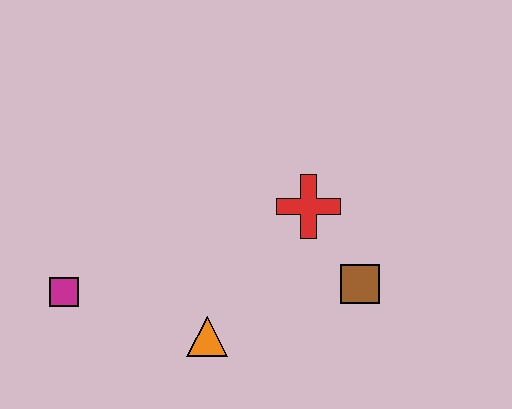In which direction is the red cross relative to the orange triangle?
The red cross is above the orange triangle.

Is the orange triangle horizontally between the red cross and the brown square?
No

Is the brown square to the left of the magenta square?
No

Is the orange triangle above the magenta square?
No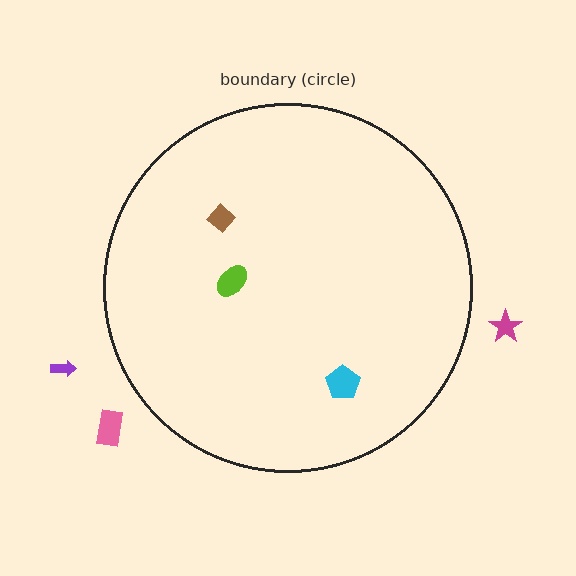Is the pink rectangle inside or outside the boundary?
Outside.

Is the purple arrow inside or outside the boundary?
Outside.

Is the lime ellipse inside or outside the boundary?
Inside.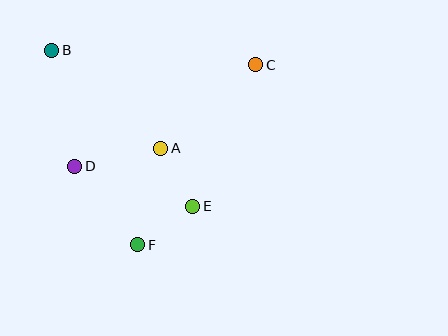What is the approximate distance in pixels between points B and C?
The distance between B and C is approximately 205 pixels.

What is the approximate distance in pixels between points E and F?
The distance between E and F is approximately 67 pixels.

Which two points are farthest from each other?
Points C and F are farthest from each other.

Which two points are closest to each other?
Points A and E are closest to each other.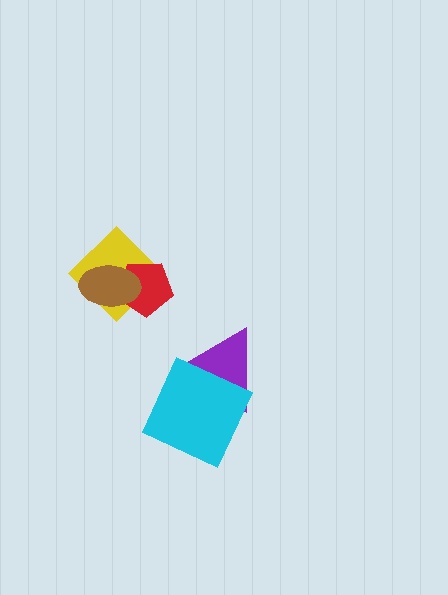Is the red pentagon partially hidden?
Yes, it is partially covered by another shape.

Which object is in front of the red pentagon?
The brown ellipse is in front of the red pentagon.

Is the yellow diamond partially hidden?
Yes, it is partially covered by another shape.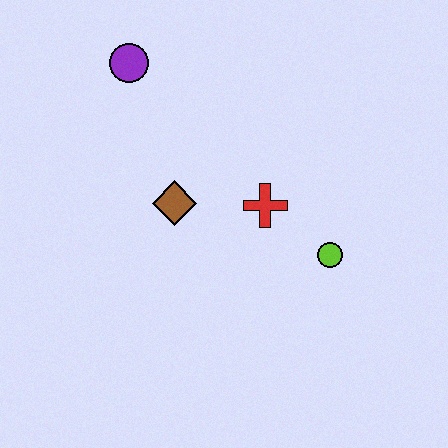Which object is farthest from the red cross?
The purple circle is farthest from the red cross.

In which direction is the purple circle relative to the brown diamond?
The purple circle is above the brown diamond.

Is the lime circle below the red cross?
Yes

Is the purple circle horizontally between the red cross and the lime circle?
No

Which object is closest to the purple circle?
The brown diamond is closest to the purple circle.